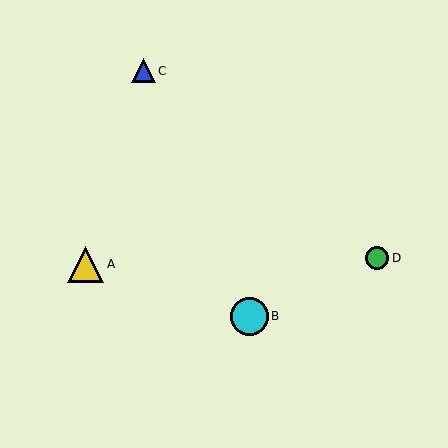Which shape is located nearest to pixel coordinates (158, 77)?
The blue triangle (labeled C) at (143, 71) is nearest to that location.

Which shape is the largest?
The cyan circle (labeled B) is the largest.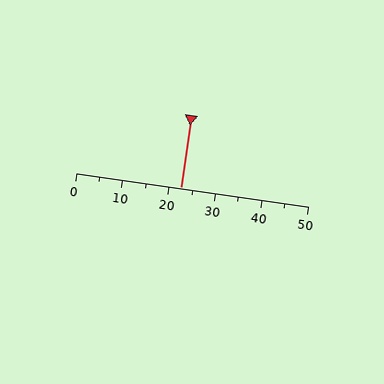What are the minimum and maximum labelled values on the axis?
The axis runs from 0 to 50.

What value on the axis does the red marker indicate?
The marker indicates approximately 22.5.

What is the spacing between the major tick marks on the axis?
The major ticks are spaced 10 apart.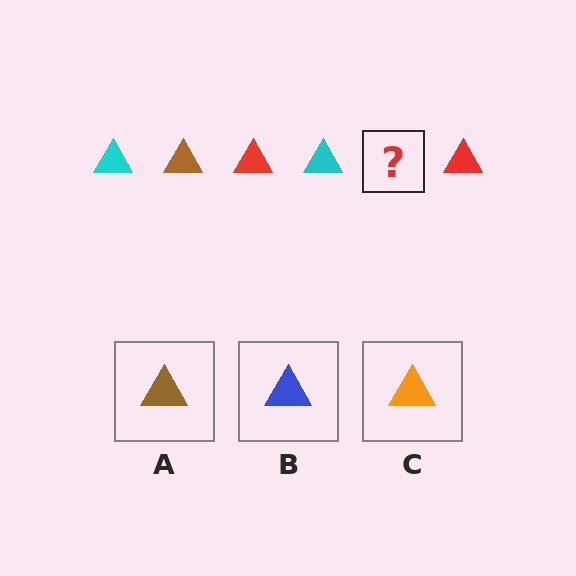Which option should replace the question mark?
Option A.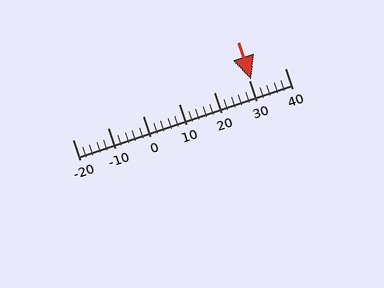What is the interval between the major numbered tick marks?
The major tick marks are spaced 10 units apart.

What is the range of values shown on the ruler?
The ruler shows values from -20 to 40.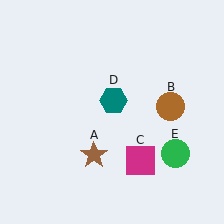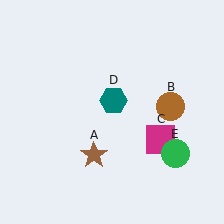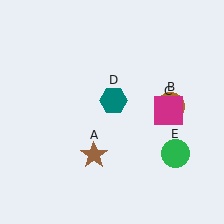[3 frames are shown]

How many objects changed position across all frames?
1 object changed position: magenta square (object C).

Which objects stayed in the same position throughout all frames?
Brown star (object A) and brown circle (object B) and teal hexagon (object D) and green circle (object E) remained stationary.